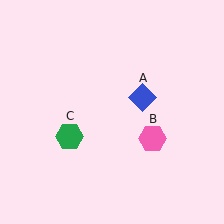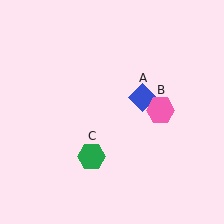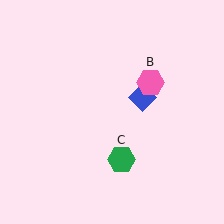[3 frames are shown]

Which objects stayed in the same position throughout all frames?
Blue diamond (object A) remained stationary.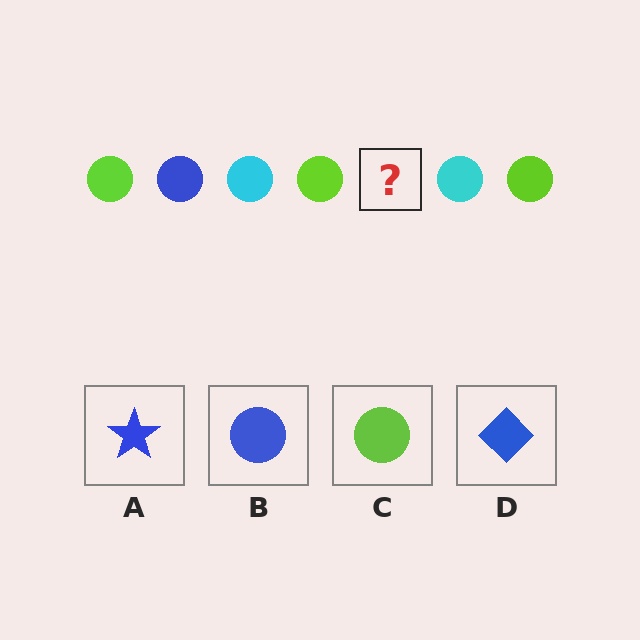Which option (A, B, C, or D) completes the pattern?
B.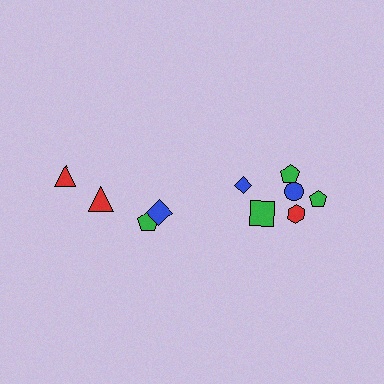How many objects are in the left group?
There are 4 objects.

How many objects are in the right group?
There are 6 objects.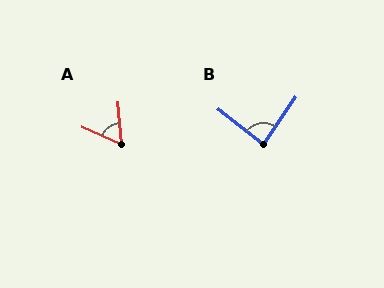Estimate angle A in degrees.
Approximately 62 degrees.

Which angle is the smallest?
A, at approximately 62 degrees.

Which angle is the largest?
B, at approximately 86 degrees.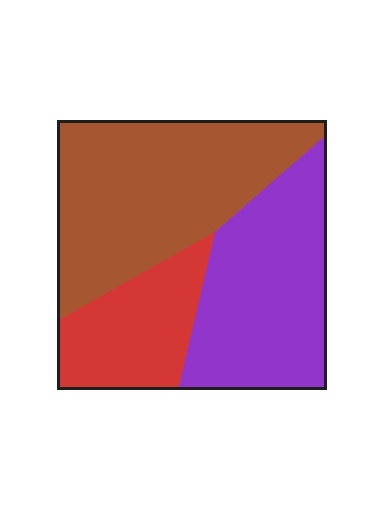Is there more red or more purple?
Purple.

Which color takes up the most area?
Brown, at roughly 45%.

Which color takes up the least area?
Red, at roughly 20%.